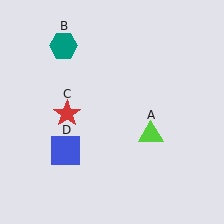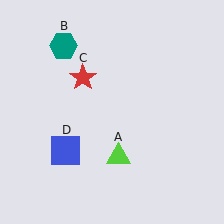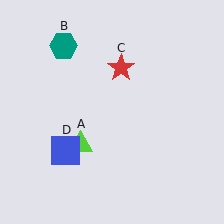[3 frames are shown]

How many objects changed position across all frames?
2 objects changed position: lime triangle (object A), red star (object C).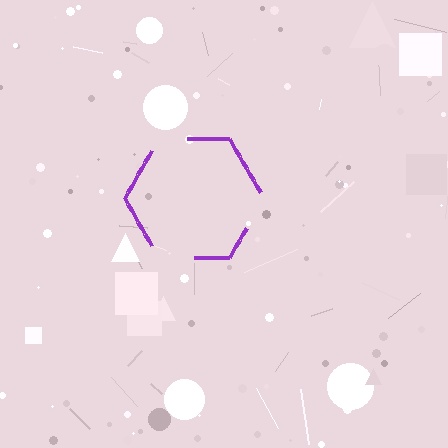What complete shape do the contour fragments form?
The contour fragments form a hexagon.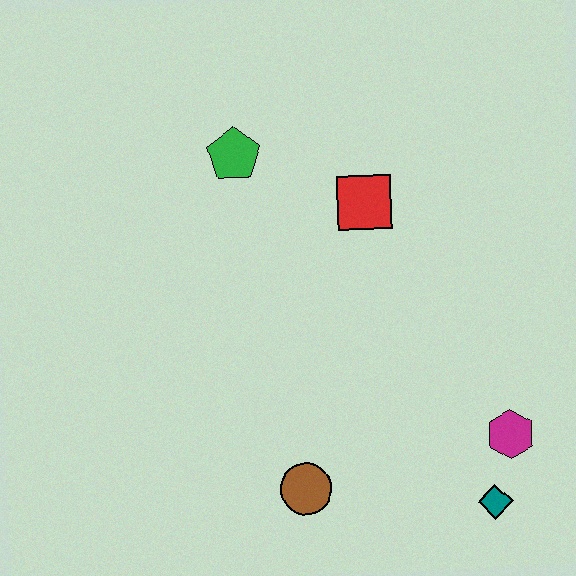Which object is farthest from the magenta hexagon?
The green pentagon is farthest from the magenta hexagon.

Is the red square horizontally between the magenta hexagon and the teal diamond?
No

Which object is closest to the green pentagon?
The red square is closest to the green pentagon.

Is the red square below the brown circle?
No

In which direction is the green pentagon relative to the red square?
The green pentagon is to the left of the red square.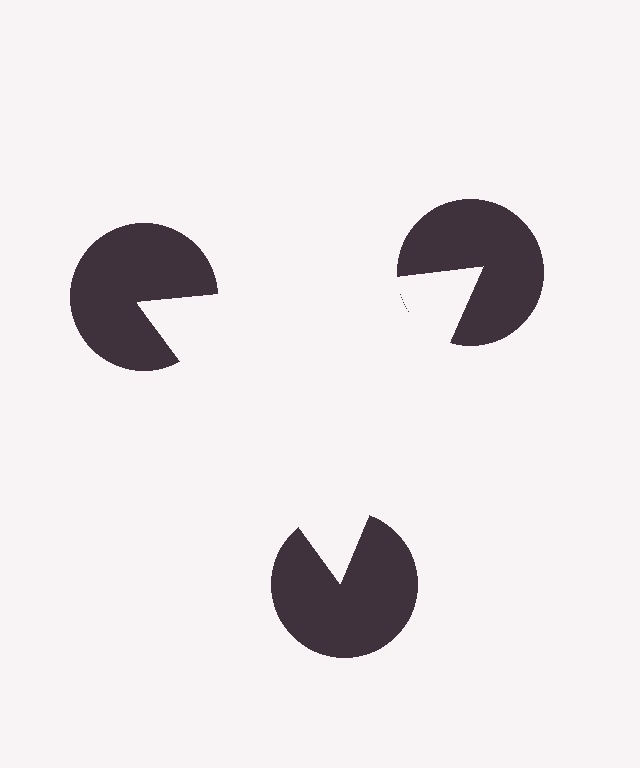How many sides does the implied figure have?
3 sides.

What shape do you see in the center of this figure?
An illusory triangle — its edges are inferred from the aligned wedge cuts in the pac-man discs, not physically drawn.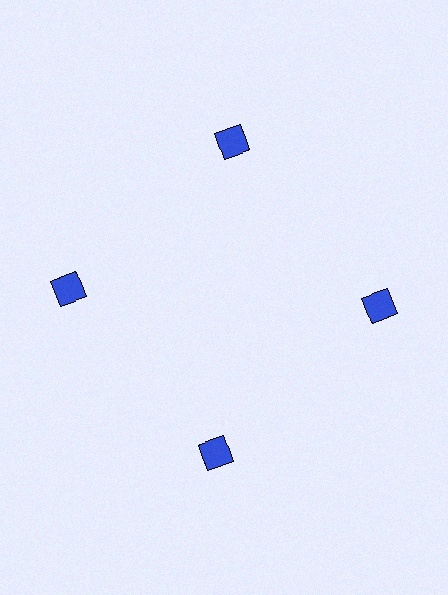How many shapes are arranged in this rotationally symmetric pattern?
There are 4 shapes, arranged in 4 groups of 1.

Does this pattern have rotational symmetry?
Yes, this pattern has 4-fold rotational symmetry. It looks the same after rotating 90 degrees around the center.